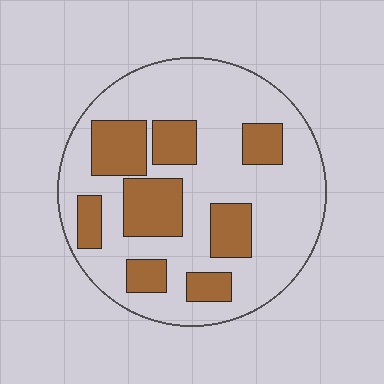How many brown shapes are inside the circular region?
8.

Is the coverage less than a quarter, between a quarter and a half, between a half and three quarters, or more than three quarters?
Between a quarter and a half.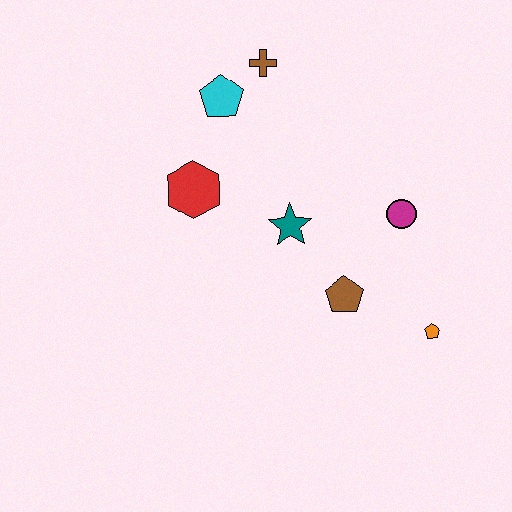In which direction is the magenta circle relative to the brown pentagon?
The magenta circle is above the brown pentagon.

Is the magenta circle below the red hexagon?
Yes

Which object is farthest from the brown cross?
The orange pentagon is farthest from the brown cross.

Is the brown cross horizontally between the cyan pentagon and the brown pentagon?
Yes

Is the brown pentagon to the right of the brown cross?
Yes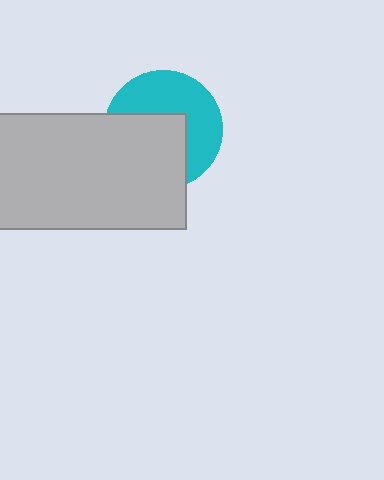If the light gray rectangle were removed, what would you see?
You would see the complete cyan circle.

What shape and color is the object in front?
The object in front is a light gray rectangle.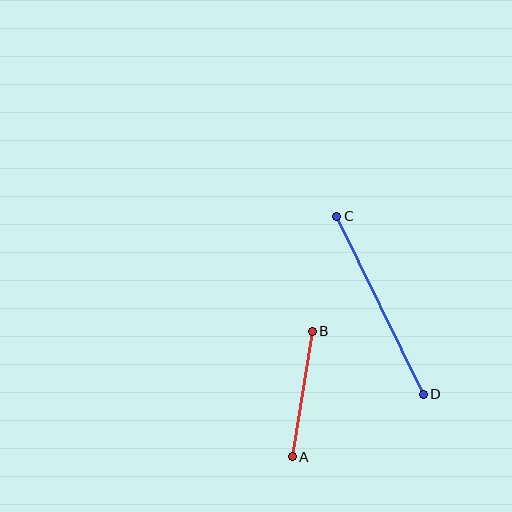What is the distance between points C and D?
The distance is approximately 198 pixels.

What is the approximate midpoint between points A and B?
The midpoint is at approximately (302, 394) pixels.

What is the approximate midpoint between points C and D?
The midpoint is at approximately (380, 305) pixels.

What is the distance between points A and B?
The distance is approximately 128 pixels.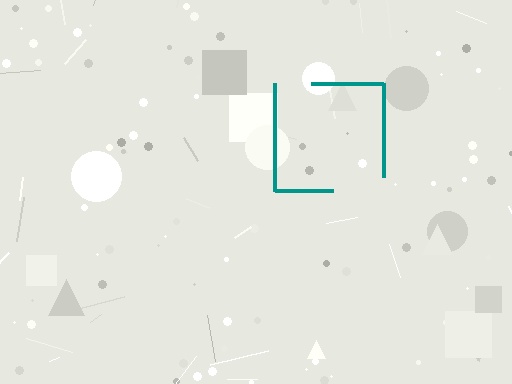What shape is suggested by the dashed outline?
The dashed outline suggests a square.